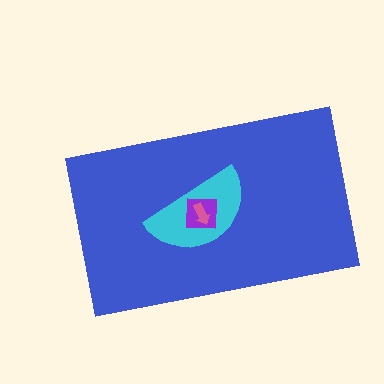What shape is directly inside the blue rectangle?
The cyan semicircle.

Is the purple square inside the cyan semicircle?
Yes.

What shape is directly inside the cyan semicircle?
The purple square.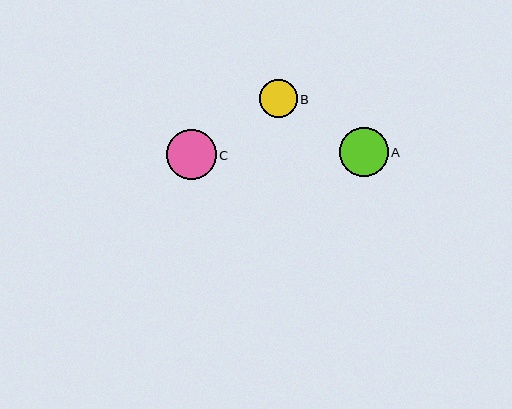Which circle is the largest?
Circle C is the largest with a size of approximately 50 pixels.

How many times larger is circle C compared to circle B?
Circle C is approximately 1.3 times the size of circle B.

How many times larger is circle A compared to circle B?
Circle A is approximately 1.3 times the size of circle B.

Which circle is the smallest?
Circle B is the smallest with a size of approximately 38 pixels.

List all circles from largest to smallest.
From largest to smallest: C, A, B.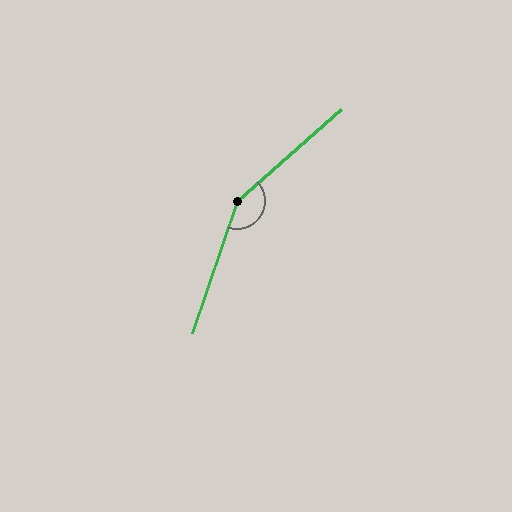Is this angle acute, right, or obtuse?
It is obtuse.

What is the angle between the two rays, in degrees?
Approximately 150 degrees.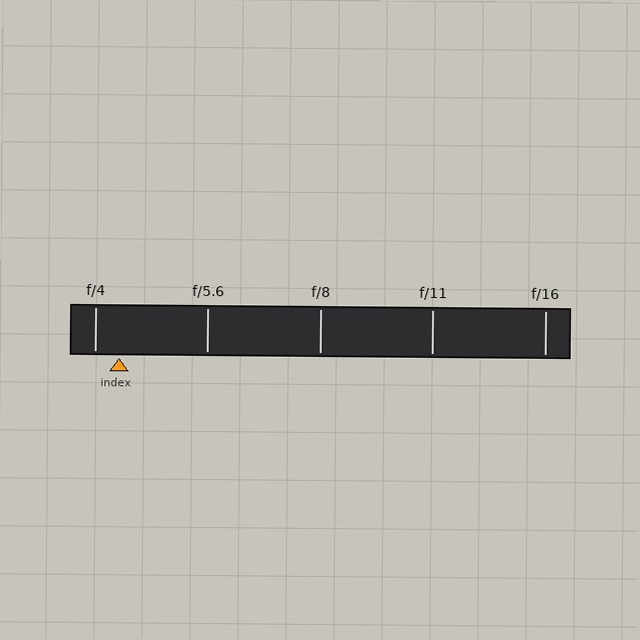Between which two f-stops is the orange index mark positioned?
The index mark is between f/4 and f/5.6.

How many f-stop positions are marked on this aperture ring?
There are 5 f-stop positions marked.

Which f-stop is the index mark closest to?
The index mark is closest to f/4.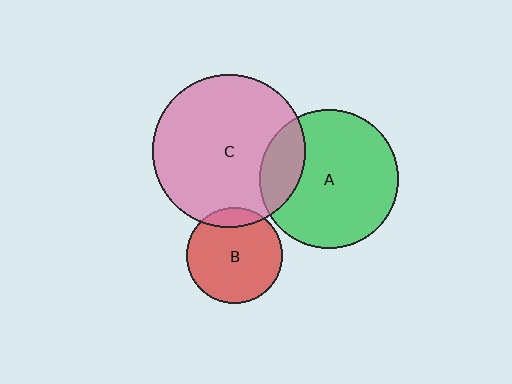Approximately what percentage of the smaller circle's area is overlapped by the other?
Approximately 10%.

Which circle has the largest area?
Circle C (pink).